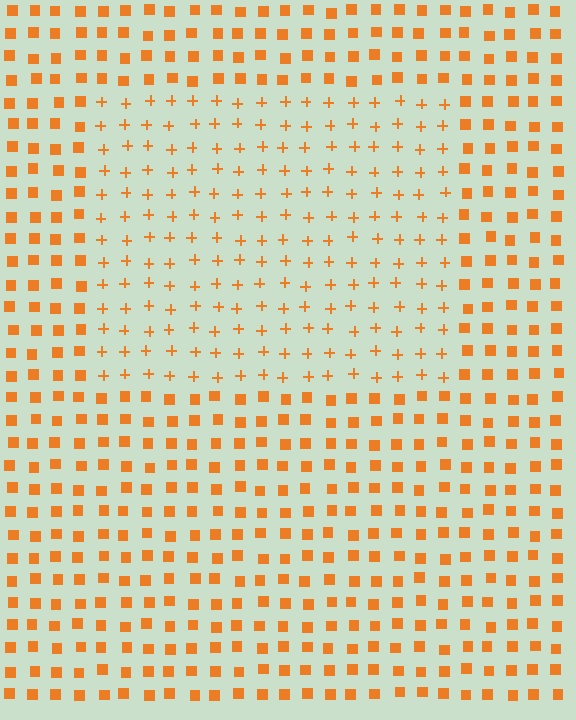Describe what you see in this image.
The image is filled with small orange elements arranged in a uniform grid. A rectangle-shaped region contains plus signs, while the surrounding area contains squares. The boundary is defined purely by the change in element shape.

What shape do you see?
I see a rectangle.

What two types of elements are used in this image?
The image uses plus signs inside the rectangle region and squares outside it.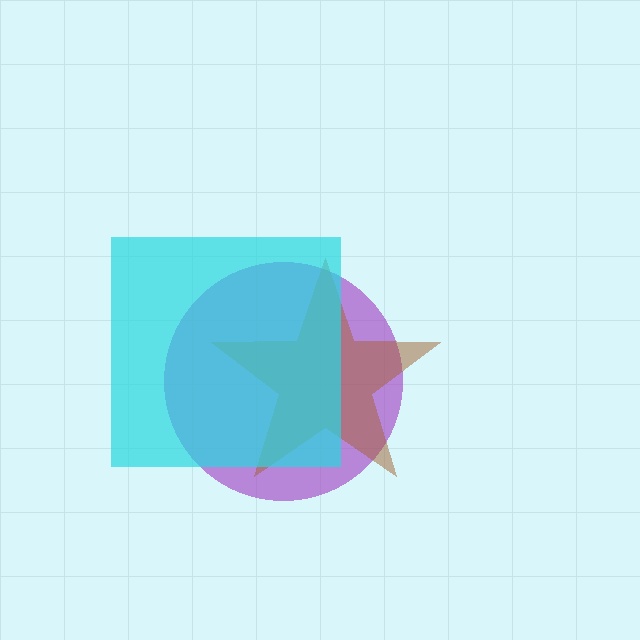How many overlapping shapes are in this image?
There are 3 overlapping shapes in the image.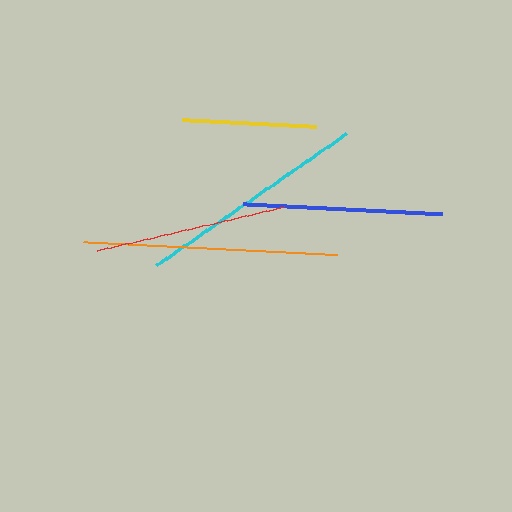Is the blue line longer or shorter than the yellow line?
The blue line is longer than the yellow line.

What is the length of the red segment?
The red segment is approximately 192 pixels long.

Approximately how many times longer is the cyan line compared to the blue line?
The cyan line is approximately 1.2 times the length of the blue line.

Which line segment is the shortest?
The yellow line is the shortest at approximately 134 pixels.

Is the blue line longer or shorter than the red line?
The blue line is longer than the red line.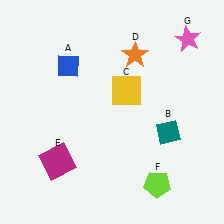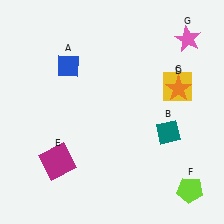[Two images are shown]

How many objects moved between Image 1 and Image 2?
3 objects moved between the two images.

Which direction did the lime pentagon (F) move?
The lime pentagon (F) moved right.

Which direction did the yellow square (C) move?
The yellow square (C) moved right.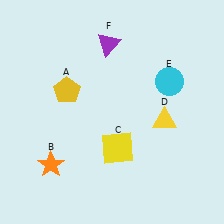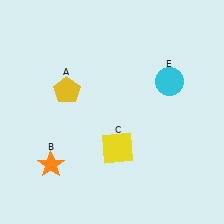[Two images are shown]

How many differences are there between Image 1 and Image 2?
There are 2 differences between the two images.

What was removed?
The purple triangle (F), the yellow triangle (D) were removed in Image 2.